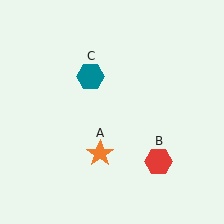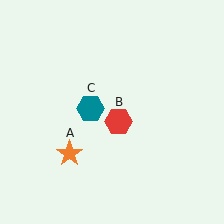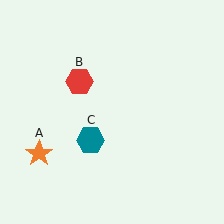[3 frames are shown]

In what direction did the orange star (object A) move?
The orange star (object A) moved left.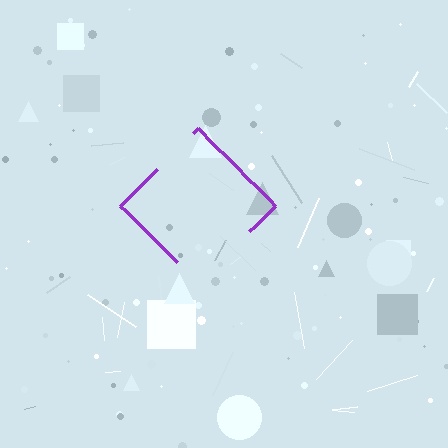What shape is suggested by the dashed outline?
The dashed outline suggests a diamond.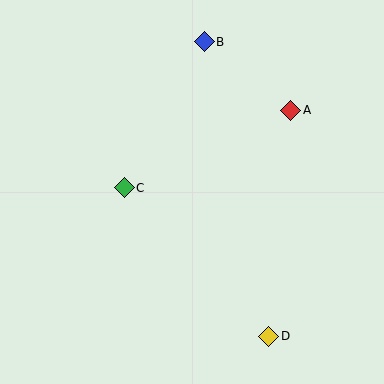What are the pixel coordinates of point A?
Point A is at (291, 110).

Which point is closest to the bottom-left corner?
Point C is closest to the bottom-left corner.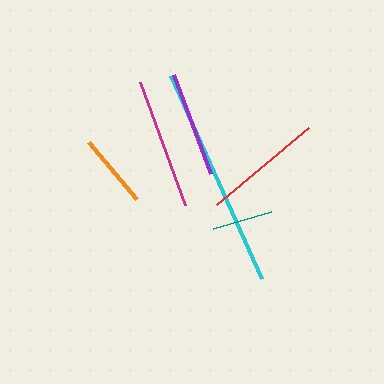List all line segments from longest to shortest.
From longest to shortest: cyan, magenta, red, purple, orange, teal.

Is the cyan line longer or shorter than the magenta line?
The cyan line is longer than the magenta line.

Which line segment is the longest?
The cyan line is the longest at approximately 222 pixels.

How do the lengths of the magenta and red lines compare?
The magenta and red lines are approximately the same length.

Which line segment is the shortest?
The teal line is the shortest at approximately 61 pixels.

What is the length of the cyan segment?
The cyan segment is approximately 222 pixels long.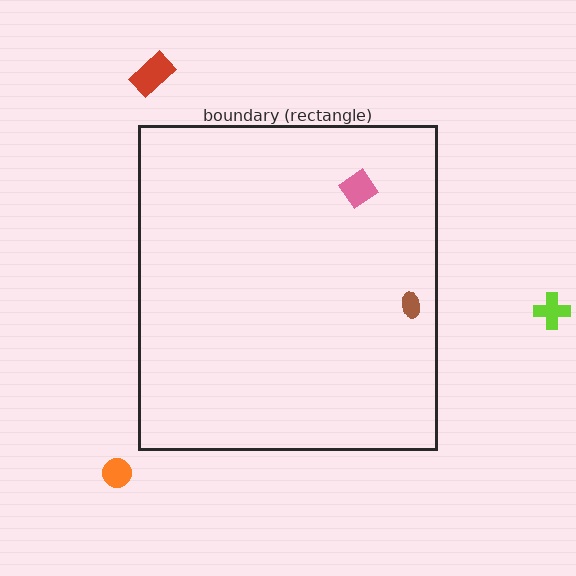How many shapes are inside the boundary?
2 inside, 3 outside.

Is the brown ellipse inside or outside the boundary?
Inside.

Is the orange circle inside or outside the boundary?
Outside.